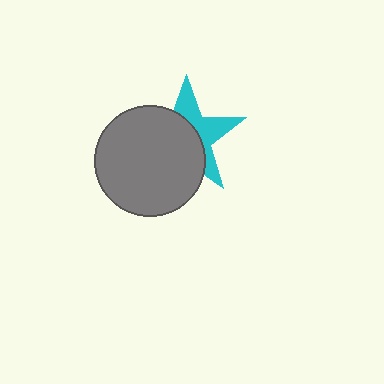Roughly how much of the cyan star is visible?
A small part of it is visible (roughly 41%).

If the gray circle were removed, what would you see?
You would see the complete cyan star.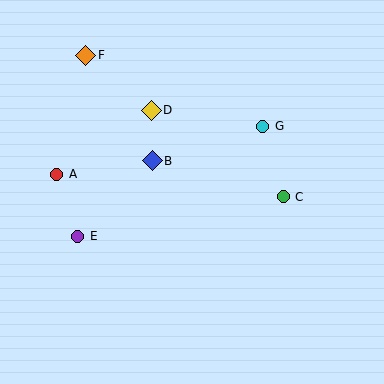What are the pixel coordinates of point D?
Point D is at (151, 110).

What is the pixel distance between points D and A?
The distance between D and A is 114 pixels.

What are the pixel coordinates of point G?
Point G is at (263, 126).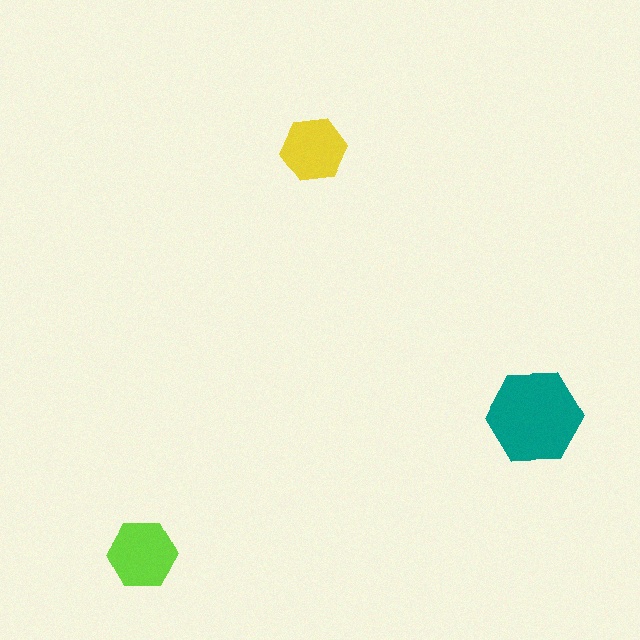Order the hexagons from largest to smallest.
the teal one, the lime one, the yellow one.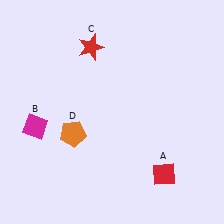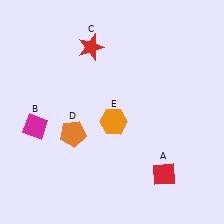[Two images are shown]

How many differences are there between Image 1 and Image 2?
There is 1 difference between the two images.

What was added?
An orange hexagon (E) was added in Image 2.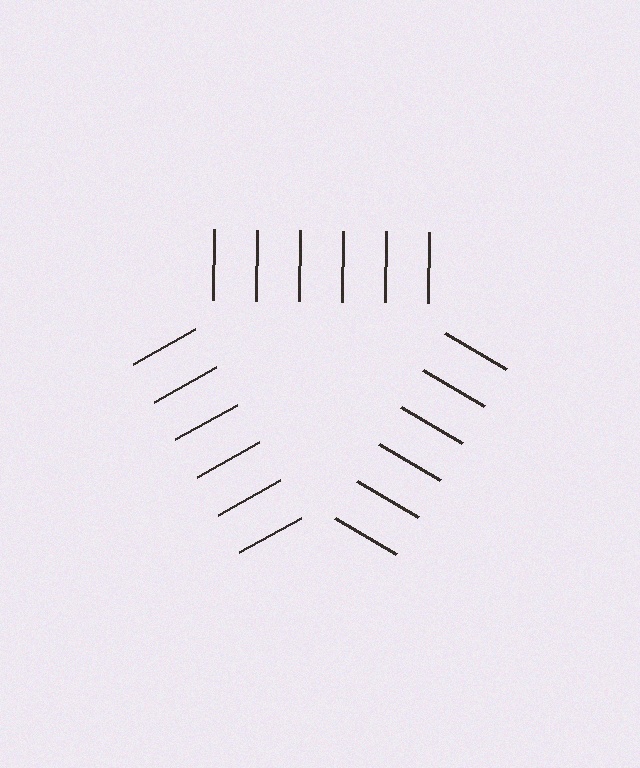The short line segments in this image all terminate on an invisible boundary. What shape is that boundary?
An illusory triangle — the line segments terminate on its edges but no continuous stroke is drawn.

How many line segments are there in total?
18 — 6 along each of the 3 edges.